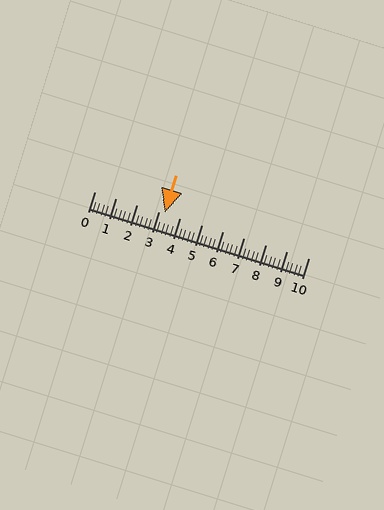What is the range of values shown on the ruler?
The ruler shows values from 0 to 10.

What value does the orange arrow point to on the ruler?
The orange arrow points to approximately 3.3.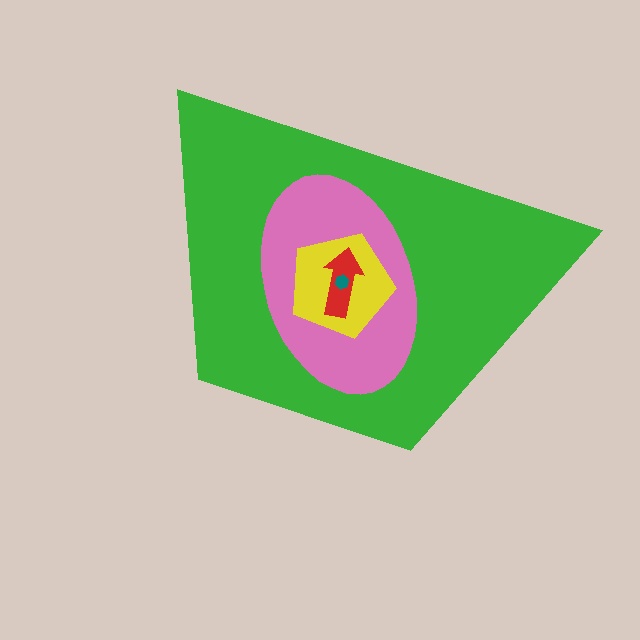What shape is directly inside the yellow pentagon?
The red arrow.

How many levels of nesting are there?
5.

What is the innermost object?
The teal hexagon.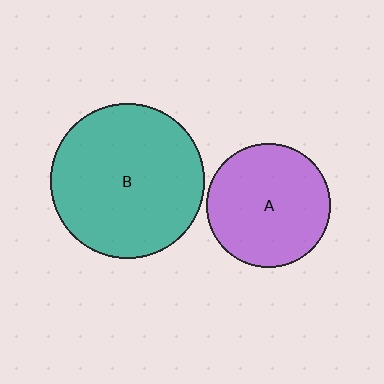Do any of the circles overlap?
No, none of the circles overlap.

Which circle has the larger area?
Circle B (teal).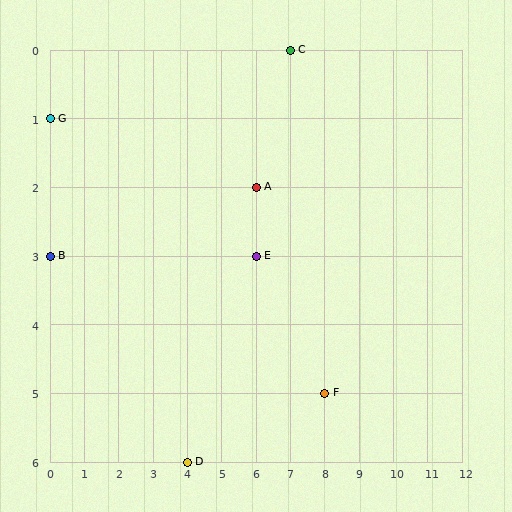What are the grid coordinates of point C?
Point C is at grid coordinates (7, 0).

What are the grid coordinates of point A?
Point A is at grid coordinates (6, 2).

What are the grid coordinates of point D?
Point D is at grid coordinates (4, 6).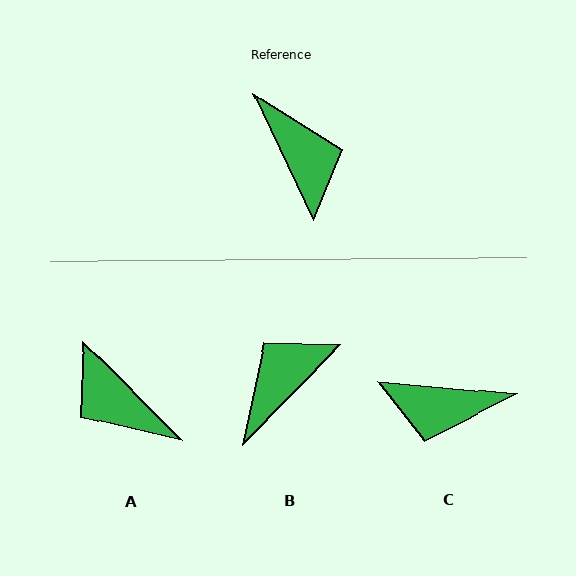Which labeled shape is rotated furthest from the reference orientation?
A, about 161 degrees away.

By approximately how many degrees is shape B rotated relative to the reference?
Approximately 110 degrees counter-clockwise.